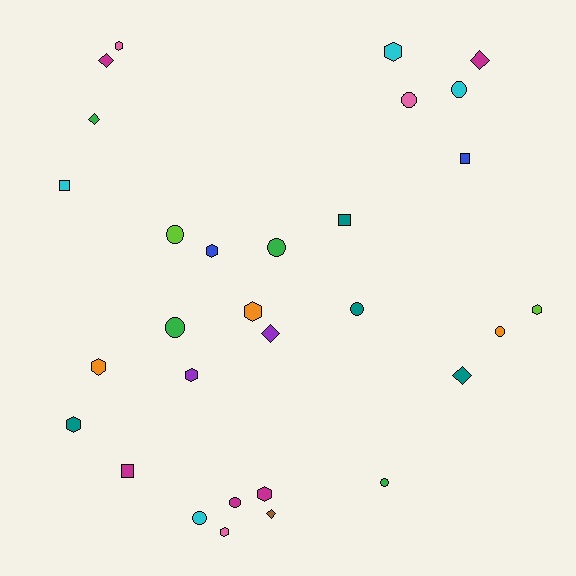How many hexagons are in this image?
There are 10 hexagons.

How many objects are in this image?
There are 30 objects.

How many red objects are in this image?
There are no red objects.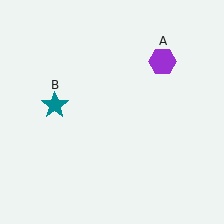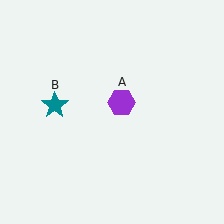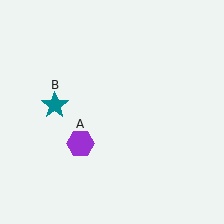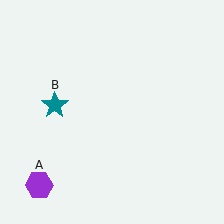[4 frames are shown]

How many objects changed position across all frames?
1 object changed position: purple hexagon (object A).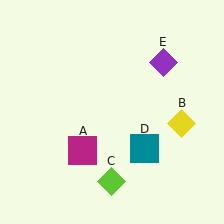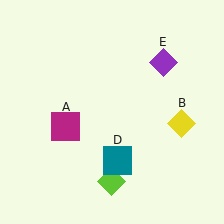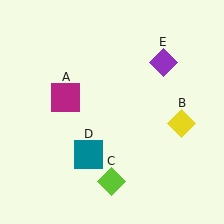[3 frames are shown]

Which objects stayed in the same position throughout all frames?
Yellow diamond (object B) and lime diamond (object C) and purple diamond (object E) remained stationary.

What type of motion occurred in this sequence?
The magenta square (object A), teal square (object D) rotated clockwise around the center of the scene.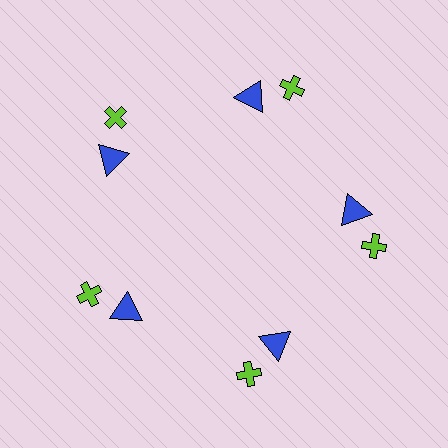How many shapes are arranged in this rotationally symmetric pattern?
There are 10 shapes, arranged in 5 groups of 2.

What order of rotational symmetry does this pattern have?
This pattern has 5-fold rotational symmetry.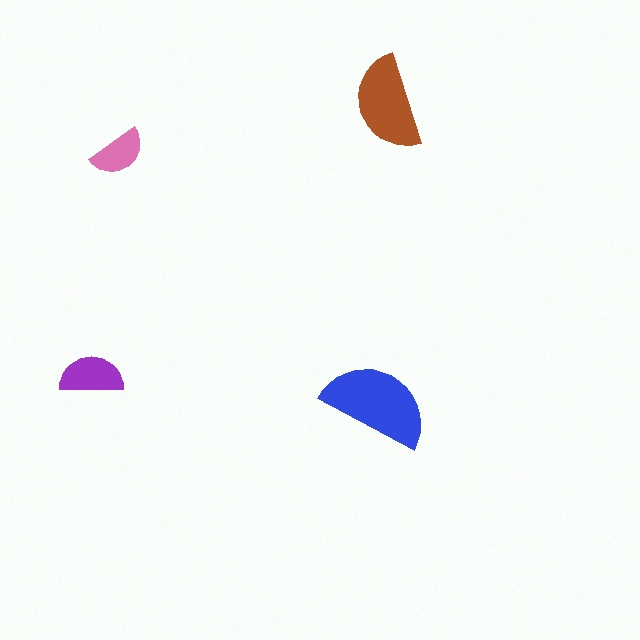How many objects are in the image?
There are 4 objects in the image.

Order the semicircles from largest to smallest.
the blue one, the brown one, the purple one, the pink one.